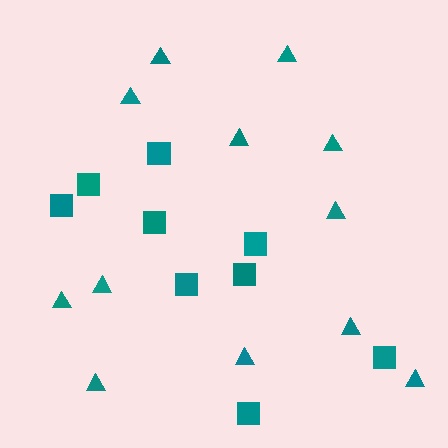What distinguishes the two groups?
There are 2 groups: one group of triangles (12) and one group of squares (9).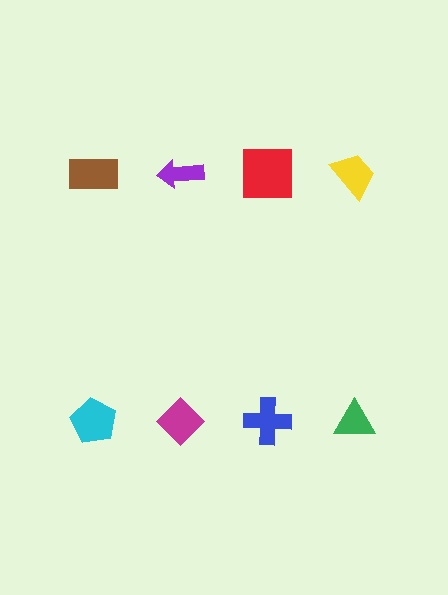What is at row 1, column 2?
A purple arrow.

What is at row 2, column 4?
A green triangle.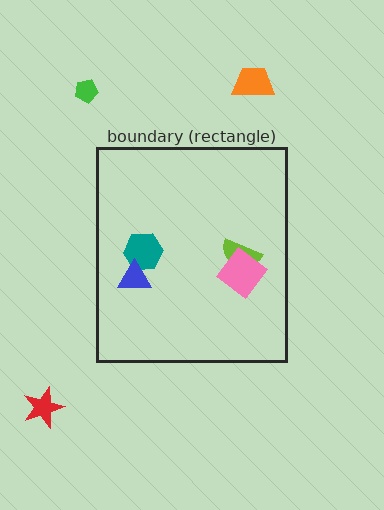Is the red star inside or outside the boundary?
Outside.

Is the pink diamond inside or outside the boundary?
Inside.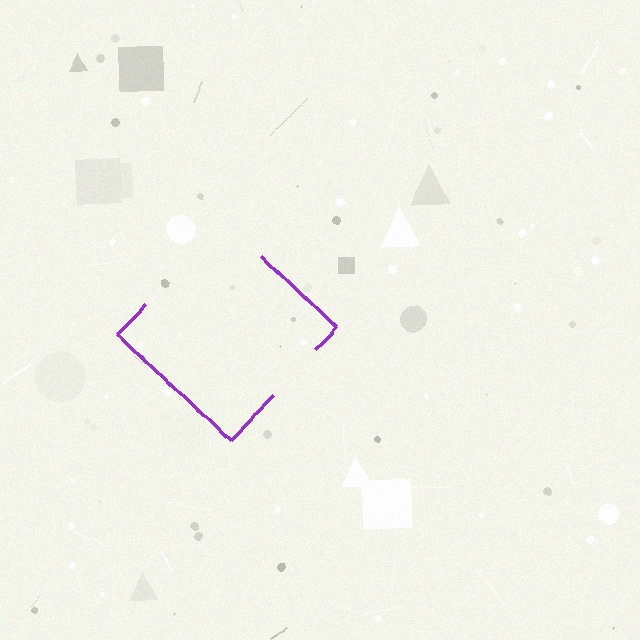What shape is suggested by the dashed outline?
The dashed outline suggests a diamond.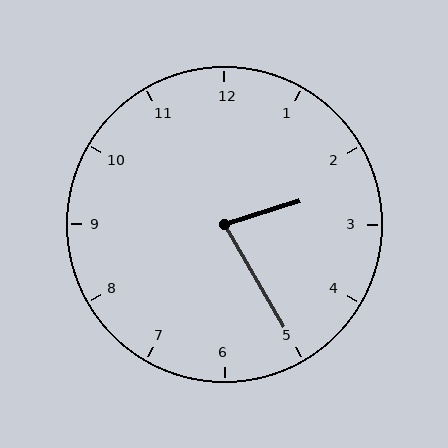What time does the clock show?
2:25.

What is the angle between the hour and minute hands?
Approximately 78 degrees.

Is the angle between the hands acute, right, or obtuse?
It is acute.